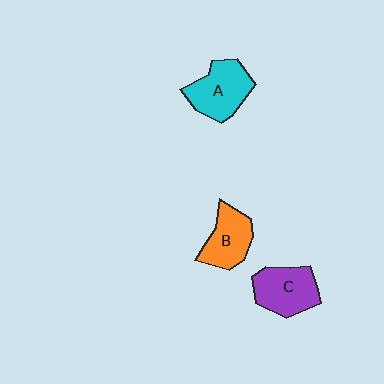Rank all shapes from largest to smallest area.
From largest to smallest: A (cyan), C (purple), B (orange).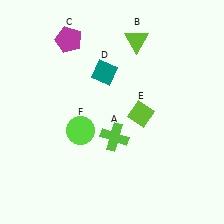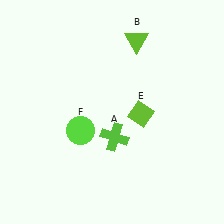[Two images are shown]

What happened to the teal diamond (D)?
The teal diamond (D) was removed in Image 2. It was in the top-left area of Image 1.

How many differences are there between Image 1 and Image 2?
There are 2 differences between the two images.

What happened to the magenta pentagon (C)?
The magenta pentagon (C) was removed in Image 2. It was in the top-left area of Image 1.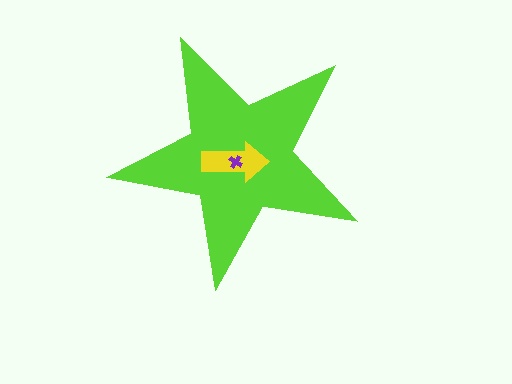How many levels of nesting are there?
3.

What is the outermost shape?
The lime star.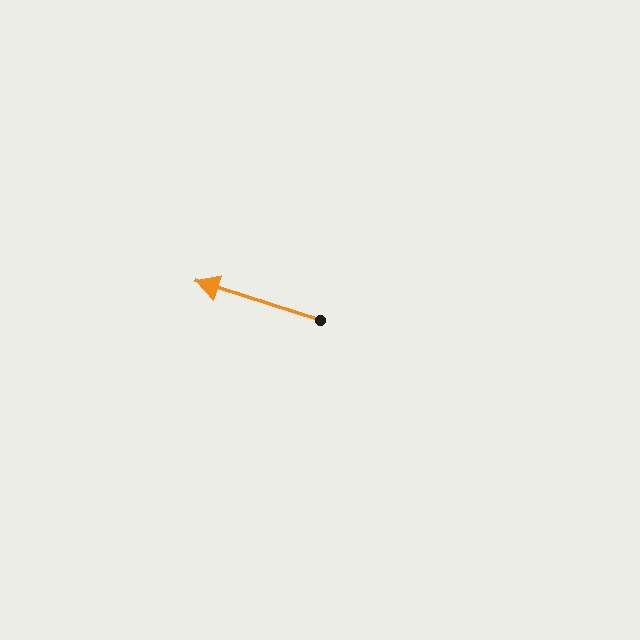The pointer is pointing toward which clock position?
Roughly 10 o'clock.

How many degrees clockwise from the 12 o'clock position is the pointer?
Approximately 288 degrees.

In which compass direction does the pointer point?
West.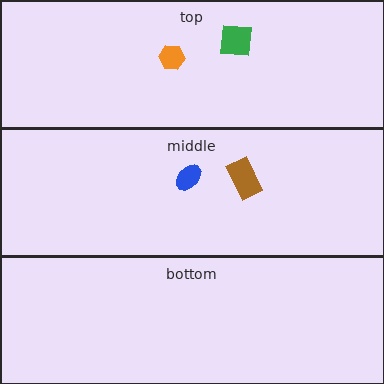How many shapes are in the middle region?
2.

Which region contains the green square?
The top region.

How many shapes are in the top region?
2.